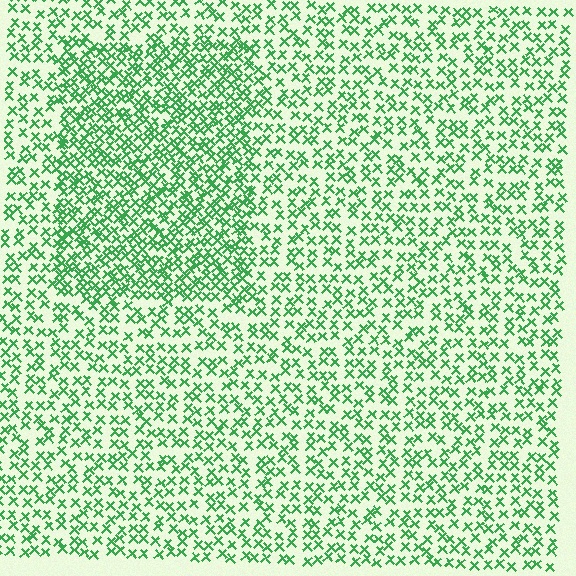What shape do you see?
I see a rectangle.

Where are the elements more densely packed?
The elements are more densely packed inside the rectangle boundary.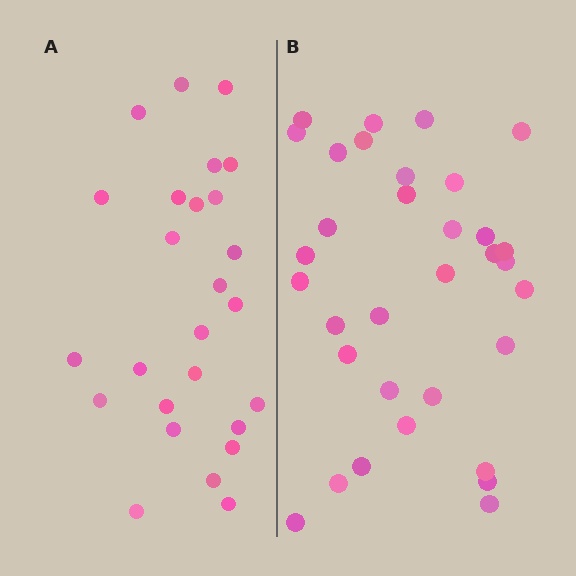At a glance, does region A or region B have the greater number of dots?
Region B (the right region) has more dots.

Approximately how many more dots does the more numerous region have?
Region B has roughly 8 or so more dots than region A.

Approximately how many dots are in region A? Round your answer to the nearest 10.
About 30 dots. (The exact count is 26, which rounds to 30.)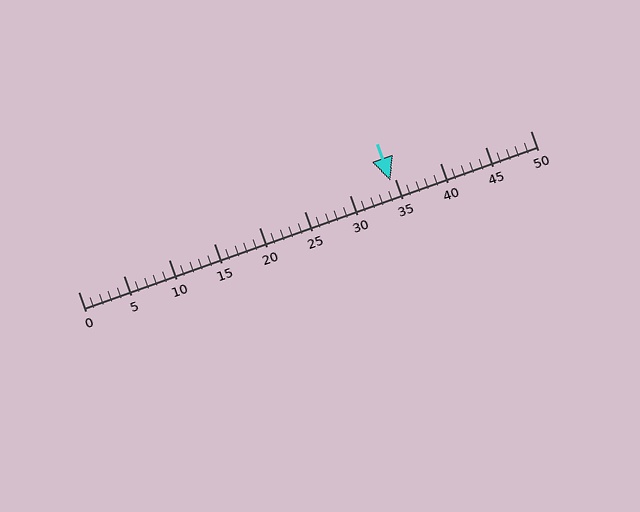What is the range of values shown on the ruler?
The ruler shows values from 0 to 50.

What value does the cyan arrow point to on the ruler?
The cyan arrow points to approximately 34.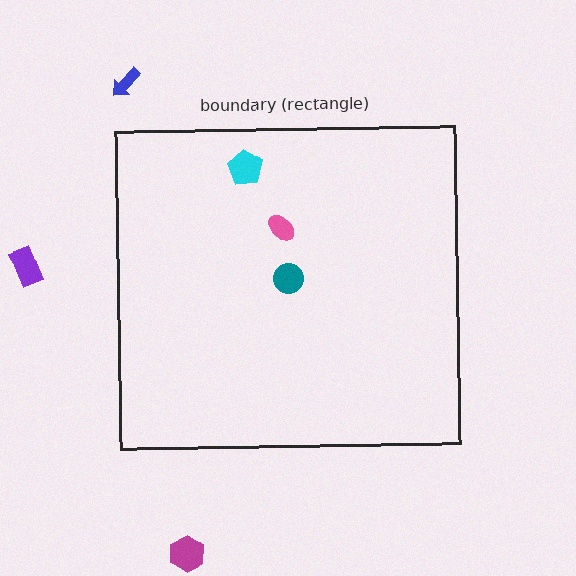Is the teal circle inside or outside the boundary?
Inside.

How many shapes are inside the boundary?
3 inside, 3 outside.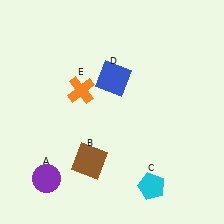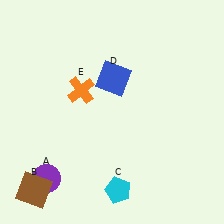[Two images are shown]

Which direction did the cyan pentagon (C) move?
The cyan pentagon (C) moved left.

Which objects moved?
The objects that moved are: the brown square (B), the cyan pentagon (C).